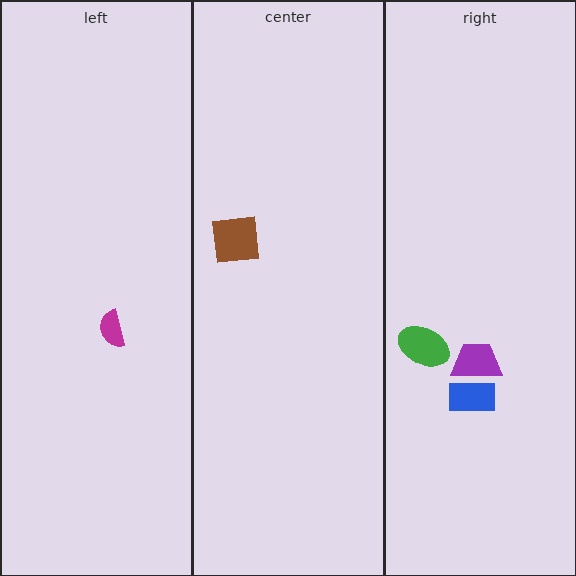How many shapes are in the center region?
1.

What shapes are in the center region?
The brown square.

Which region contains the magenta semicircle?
The left region.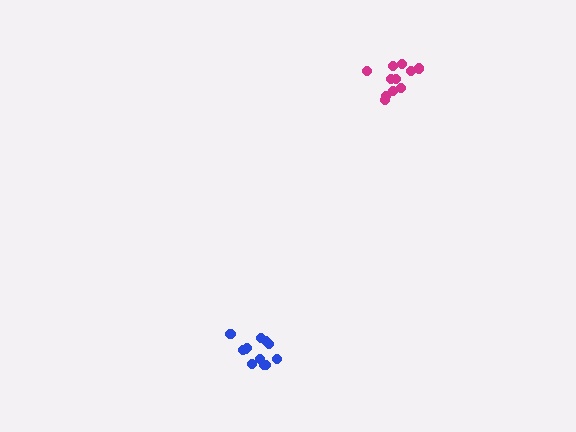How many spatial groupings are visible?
There are 2 spatial groupings.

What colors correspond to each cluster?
The clusters are colored: blue, magenta.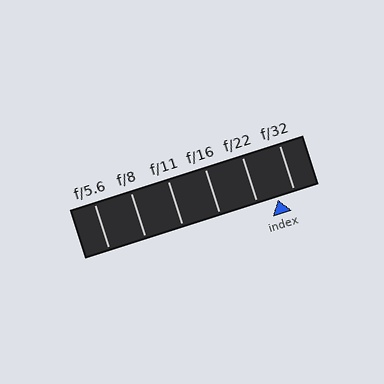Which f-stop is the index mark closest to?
The index mark is closest to f/32.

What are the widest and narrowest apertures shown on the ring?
The widest aperture shown is f/5.6 and the narrowest is f/32.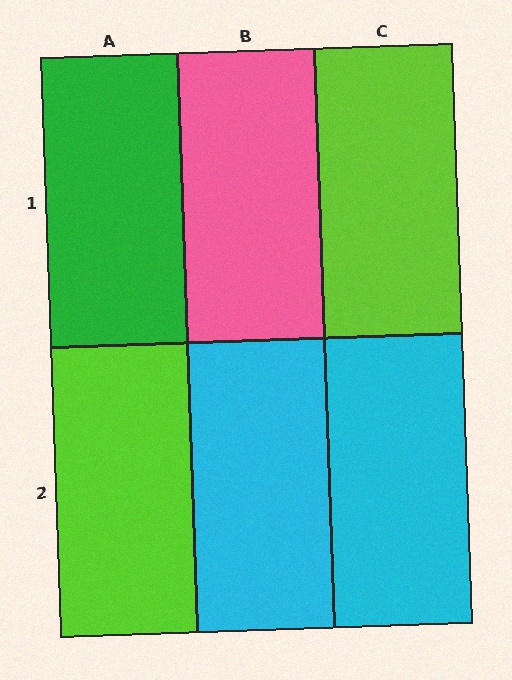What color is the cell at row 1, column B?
Pink.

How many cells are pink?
1 cell is pink.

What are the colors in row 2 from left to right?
Lime, cyan, cyan.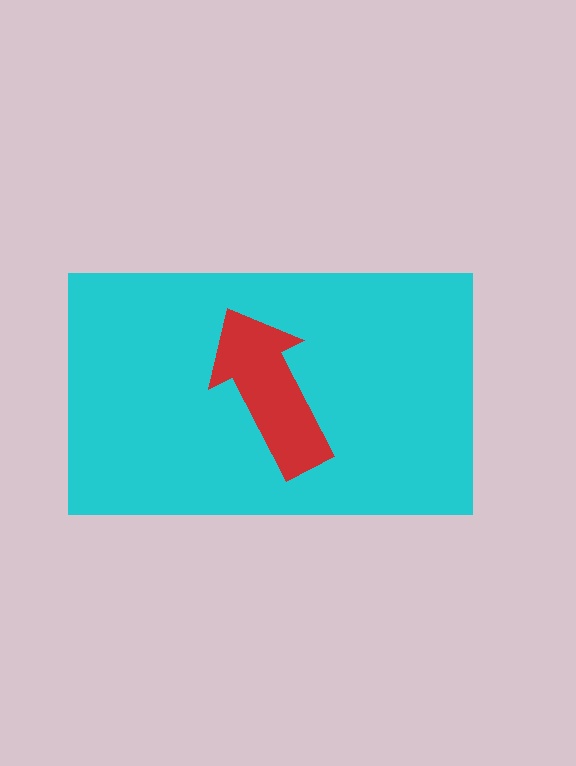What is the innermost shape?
The red arrow.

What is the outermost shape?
The cyan rectangle.